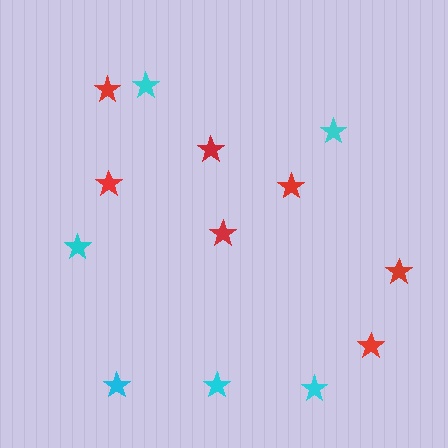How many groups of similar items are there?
There are 2 groups: one group of cyan stars (6) and one group of red stars (7).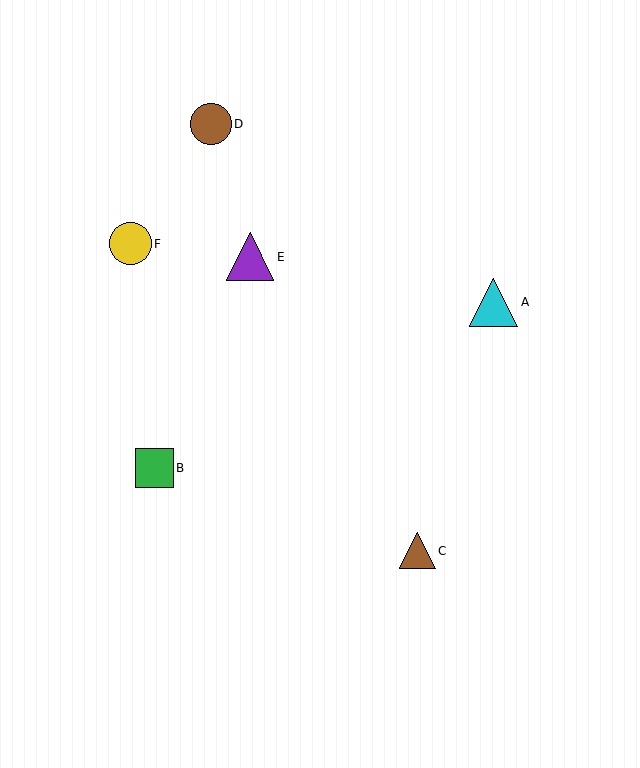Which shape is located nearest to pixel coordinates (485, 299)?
The cyan triangle (labeled A) at (494, 303) is nearest to that location.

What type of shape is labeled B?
Shape B is a green square.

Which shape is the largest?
The cyan triangle (labeled A) is the largest.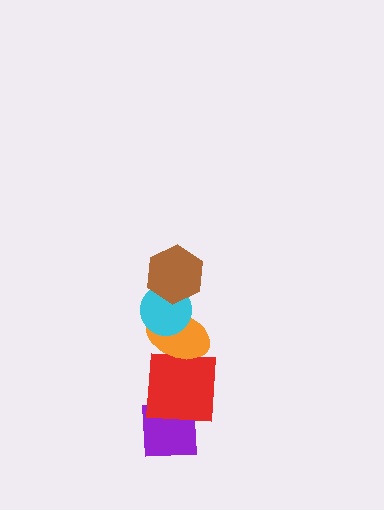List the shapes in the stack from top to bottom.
From top to bottom: the brown hexagon, the cyan circle, the orange ellipse, the red square, the purple square.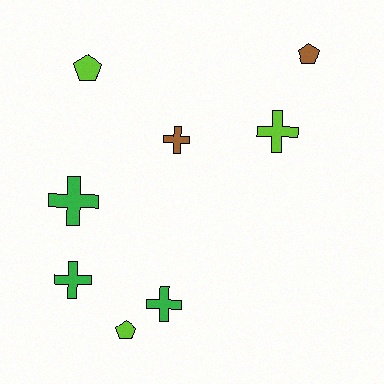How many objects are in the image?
There are 8 objects.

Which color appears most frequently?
Green, with 3 objects.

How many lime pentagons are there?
There are 2 lime pentagons.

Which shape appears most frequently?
Cross, with 5 objects.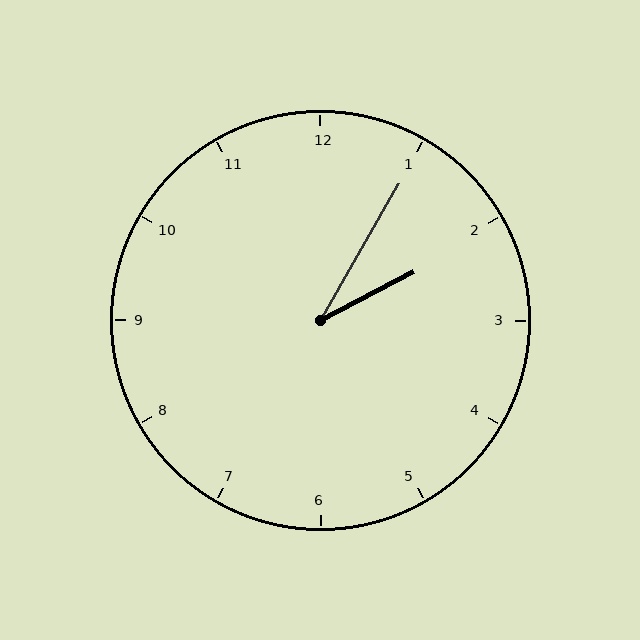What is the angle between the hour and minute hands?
Approximately 32 degrees.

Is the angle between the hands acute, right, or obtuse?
It is acute.